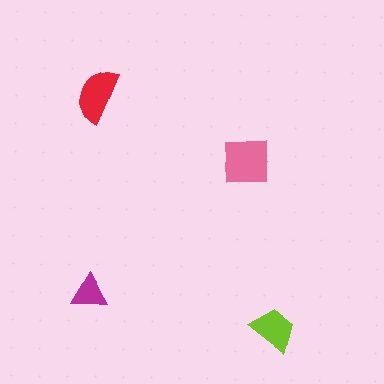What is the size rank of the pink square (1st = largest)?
1st.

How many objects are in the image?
There are 4 objects in the image.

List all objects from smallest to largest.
The magenta triangle, the lime trapezoid, the red semicircle, the pink square.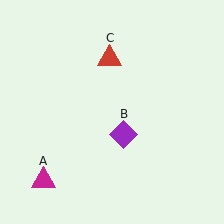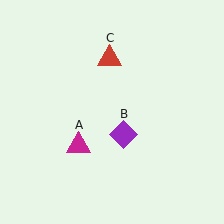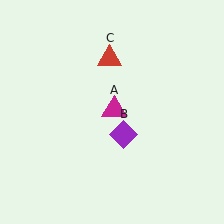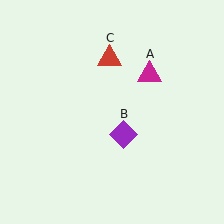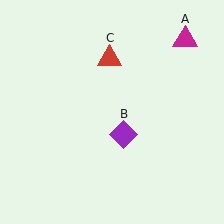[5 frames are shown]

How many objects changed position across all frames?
1 object changed position: magenta triangle (object A).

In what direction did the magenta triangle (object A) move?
The magenta triangle (object A) moved up and to the right.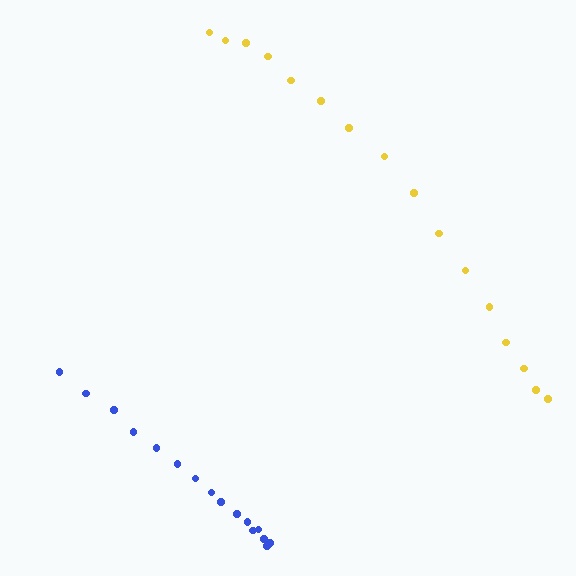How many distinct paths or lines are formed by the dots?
There are 2 distinct paths.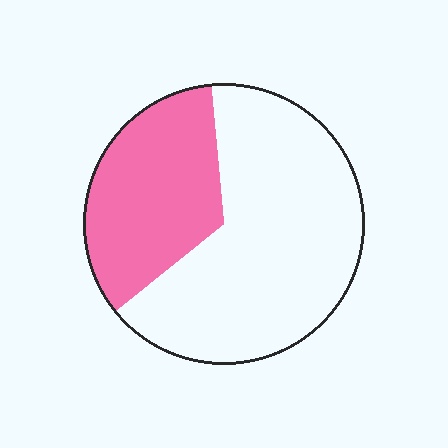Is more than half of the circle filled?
No.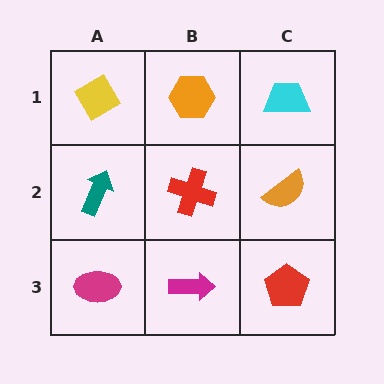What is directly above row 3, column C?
An orange semicircle.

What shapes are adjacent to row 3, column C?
An orange semicircle (row 2, column C), a magenta arrow (row 3, column B).